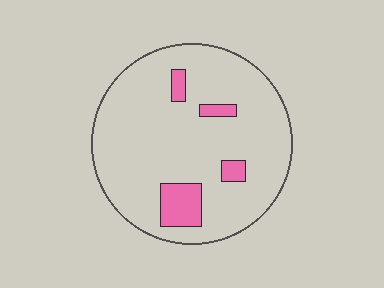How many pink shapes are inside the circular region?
4.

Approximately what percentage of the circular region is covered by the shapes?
Approximately 10%.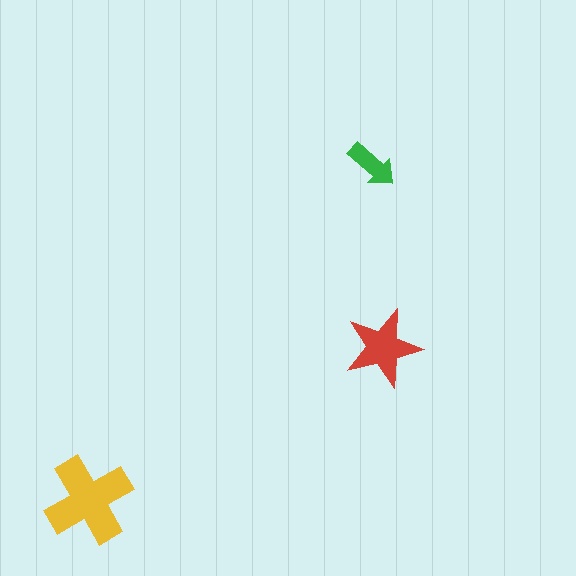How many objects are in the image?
There are 3 objects in the image.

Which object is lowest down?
The yellow cross is bottommost.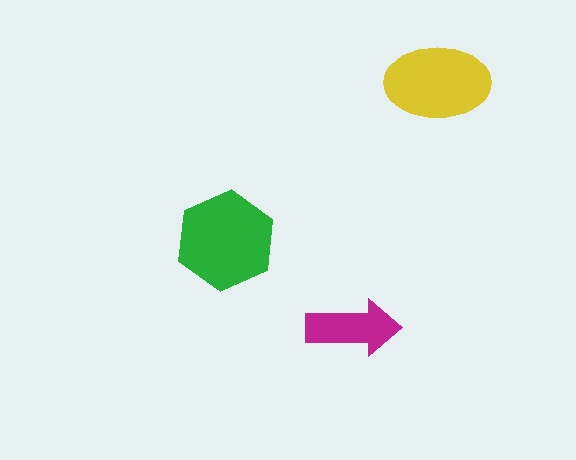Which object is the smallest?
The magenta arrow.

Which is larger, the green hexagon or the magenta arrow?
The green hexagon.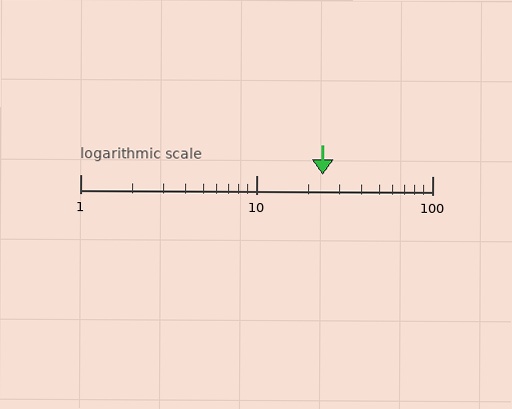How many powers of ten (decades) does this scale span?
The scale spans 2 decades, from 1 to 100.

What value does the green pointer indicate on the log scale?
The pointer indicates approximately 24.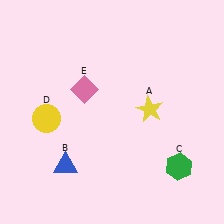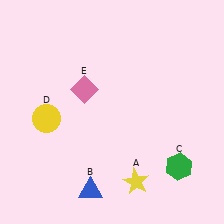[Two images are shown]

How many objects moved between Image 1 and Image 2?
2 objects moved between the two images.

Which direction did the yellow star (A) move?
The yellow star (A) moved down.